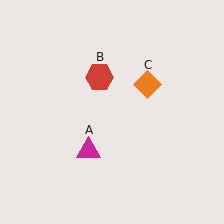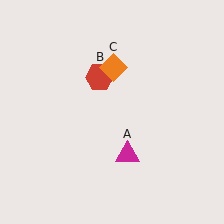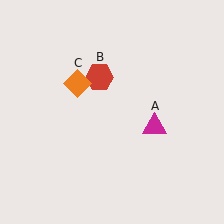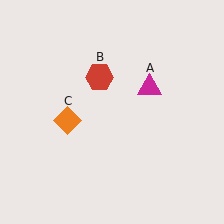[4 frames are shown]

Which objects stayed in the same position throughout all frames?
Red hexagon (object B) remained stationary.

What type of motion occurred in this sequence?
The magenta triangle (object A), orange diamond (object C) rotated counterclockwise around the center of the scene.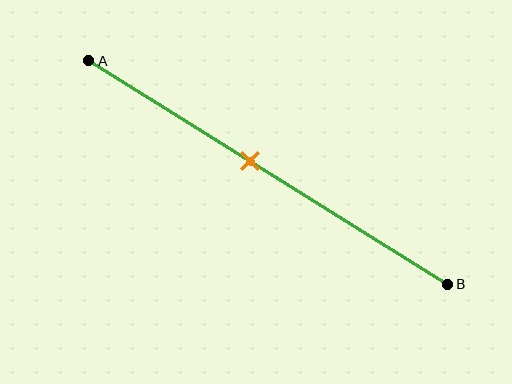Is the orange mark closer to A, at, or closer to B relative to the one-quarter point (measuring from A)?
The orange mark is closer to point B than the one-quarter point of segment AB.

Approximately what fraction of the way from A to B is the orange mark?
The orange mark is approximately 45% of the way from A to B.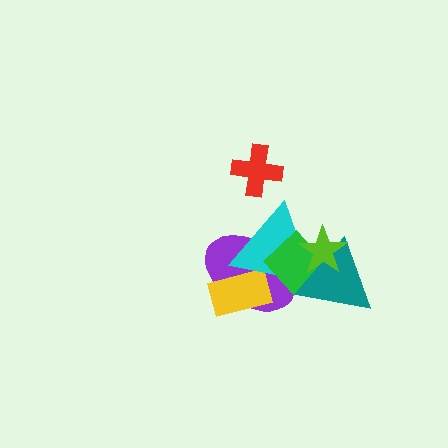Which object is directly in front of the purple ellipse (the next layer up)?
The yellow rectangle is directly in front of the purple ellipse.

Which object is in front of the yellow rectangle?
The cyan triangle is in front of the yellow rectangle.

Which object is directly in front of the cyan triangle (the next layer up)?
The green diamond is directly in front of the cyan triangle.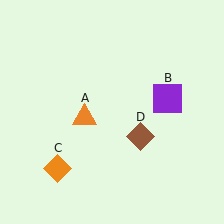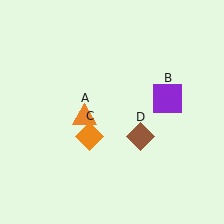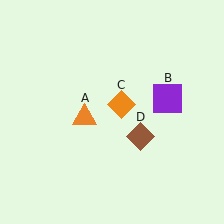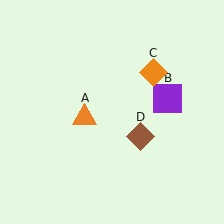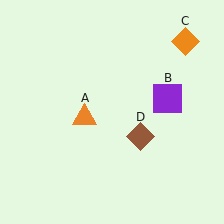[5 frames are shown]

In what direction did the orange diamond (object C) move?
The orange diamond (object C) moved up and to the right.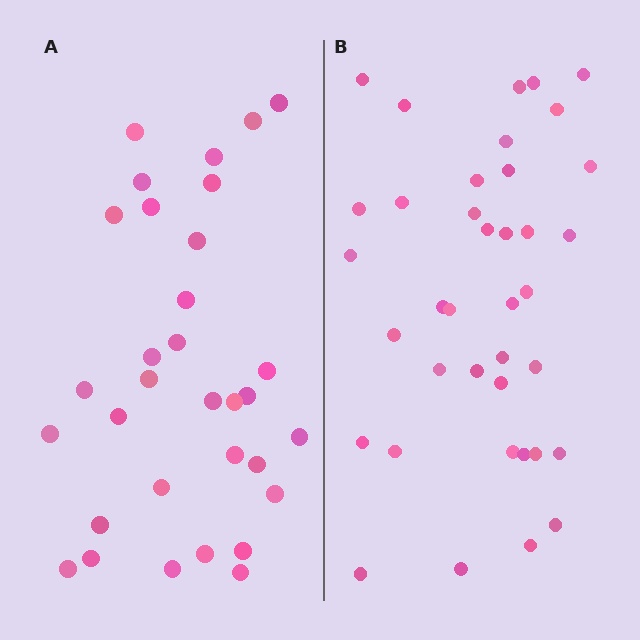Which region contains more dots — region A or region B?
Region B (the right region) has more dots.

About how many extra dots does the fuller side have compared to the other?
Region B has about 6 more dots than region A.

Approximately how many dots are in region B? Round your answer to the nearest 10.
About 40 dots. (The exact count is 38, which rounds to 40.)